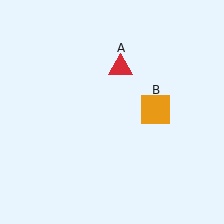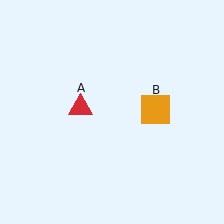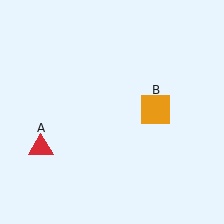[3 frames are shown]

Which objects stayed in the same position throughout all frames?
Orange square (object B) remained stationary.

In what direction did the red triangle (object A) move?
The red triangle (object A) moved down and to the left.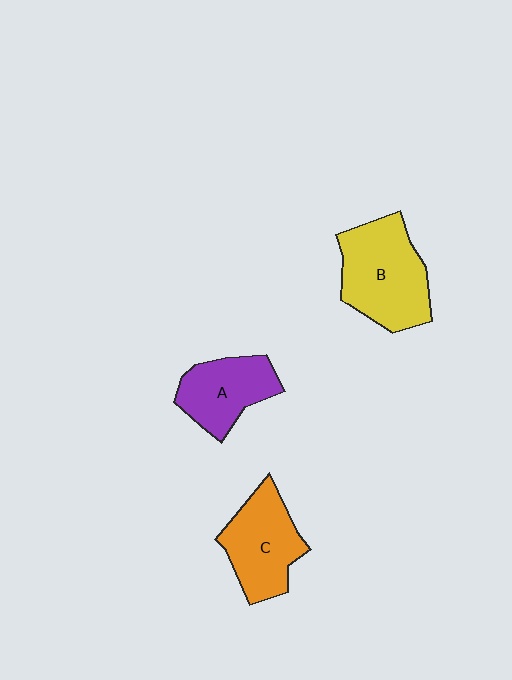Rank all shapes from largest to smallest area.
From largest to smallest: B (yellow), C (orange), A (purple).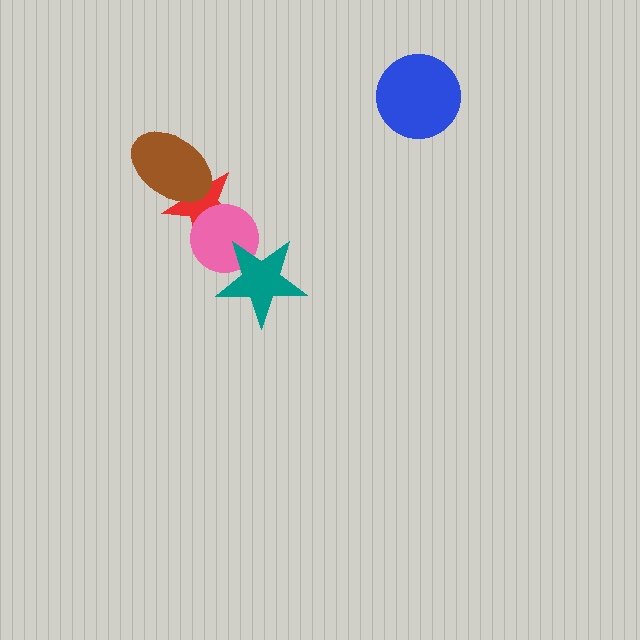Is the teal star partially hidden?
No, no other shape covers it.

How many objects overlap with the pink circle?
2 objects overlap with the pink circle.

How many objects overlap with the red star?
2 objects overlap with the red star.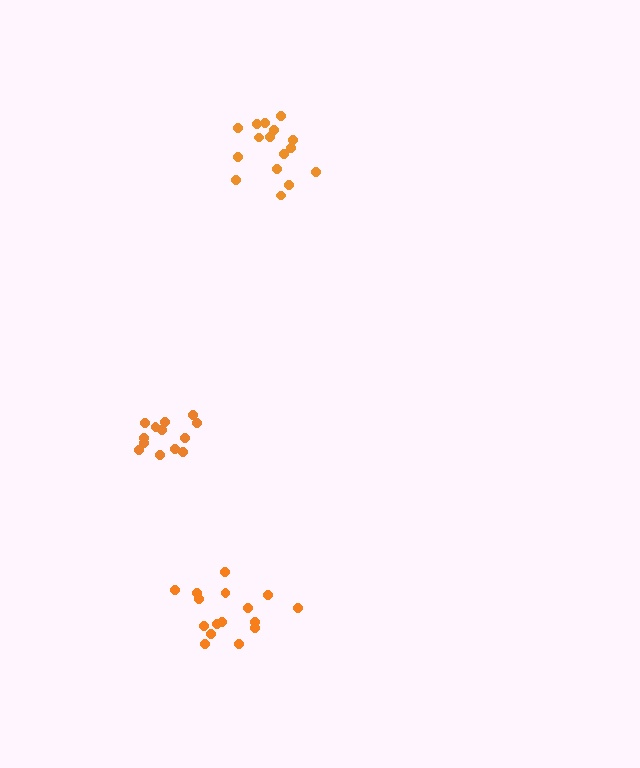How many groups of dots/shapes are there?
There are 3 groups.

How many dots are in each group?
Group 1: 13 dots, Group 2: 16 dots, Group 3: 16 dots (45 total).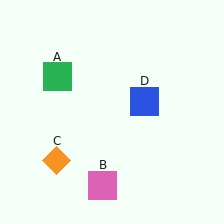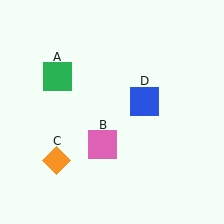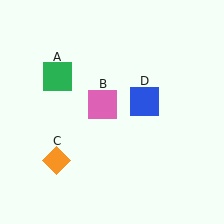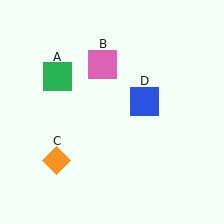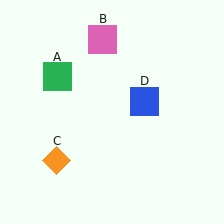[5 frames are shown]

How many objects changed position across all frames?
1 object changed position: pink square (object B).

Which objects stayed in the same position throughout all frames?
Green square (object A) and orange diamond (object C) and blue square (object D) remained stationary.